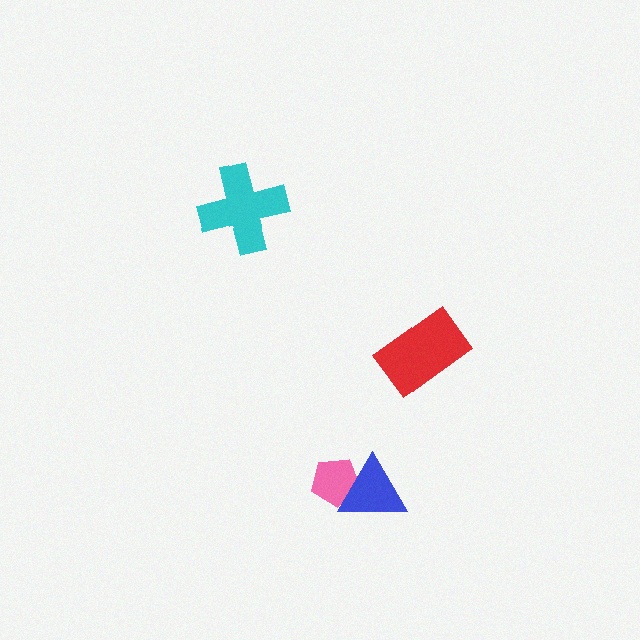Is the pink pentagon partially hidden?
Yes, it is partially covered by another shape.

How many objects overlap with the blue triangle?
1 object overlaps with the blue triangle.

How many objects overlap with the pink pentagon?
1 object overlaps with the pink pentagon.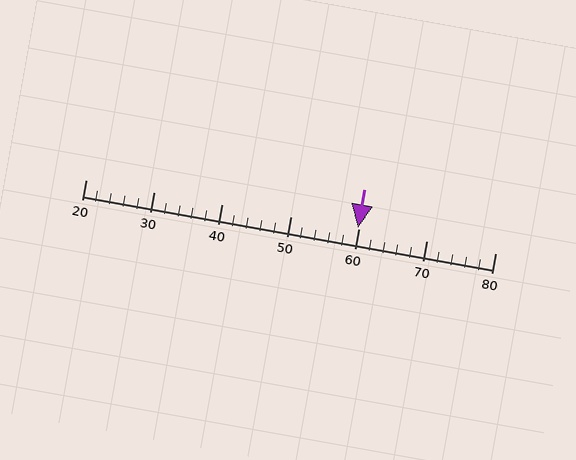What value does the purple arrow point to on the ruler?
The purple arrow points to approximately 60.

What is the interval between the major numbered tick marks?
The major tick marks are spaced 10 units apart.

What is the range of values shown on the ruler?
The ruler shows values from 20 to 80.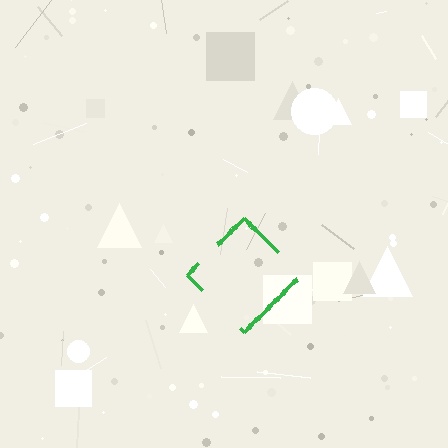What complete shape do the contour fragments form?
The contour fragments form a diamond.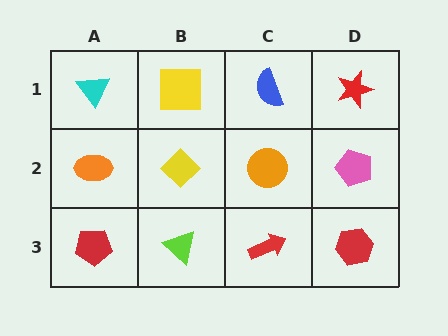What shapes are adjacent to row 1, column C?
An orange circle (row 2, column C), a yellow square (row 1, column B), a red star (row 1, column D).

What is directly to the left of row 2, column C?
A yellow diamond.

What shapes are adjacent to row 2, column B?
A yellow square (row 1, column B), a lime triangle (row 3, column B), an orange ellipse (row 2, column A), an orange circle (row 2, column C).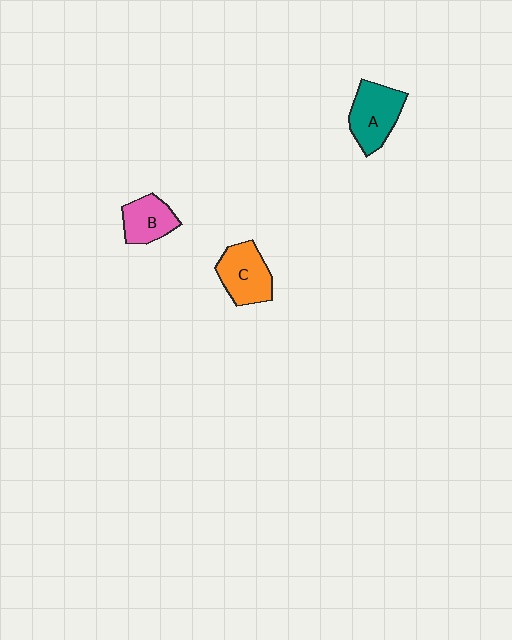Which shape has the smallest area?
Shape B (pink).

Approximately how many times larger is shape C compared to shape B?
Approximately 1.3 times.